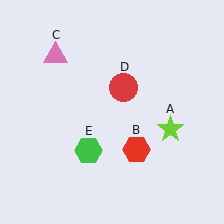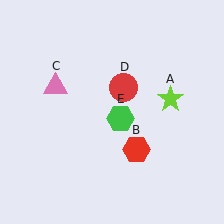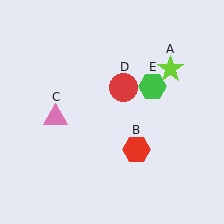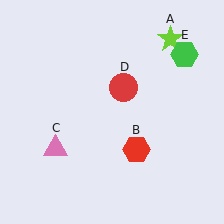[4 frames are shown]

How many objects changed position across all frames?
3 objects changed position: lime star (object A), pink triangle (object C), green hexagon (object E).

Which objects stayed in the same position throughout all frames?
Red hexagon (object B) and red circle (object D) remained stationary.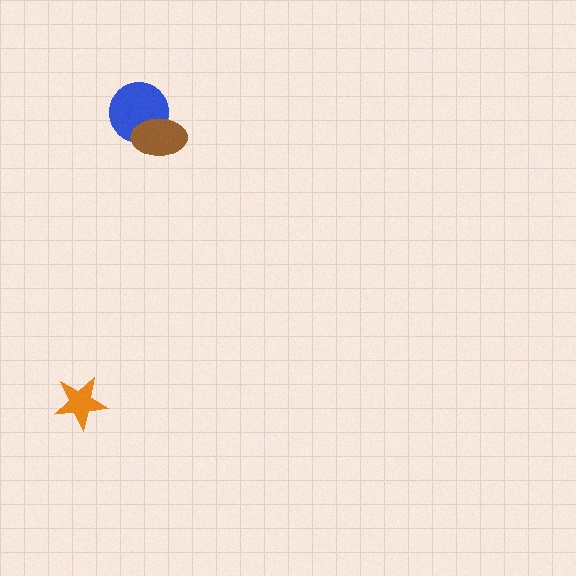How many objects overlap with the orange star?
0 objects overlap with the orange star.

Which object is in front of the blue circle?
The brown ellipse is in front of the blue circle.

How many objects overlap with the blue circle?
1 object overlaps with the blue circle.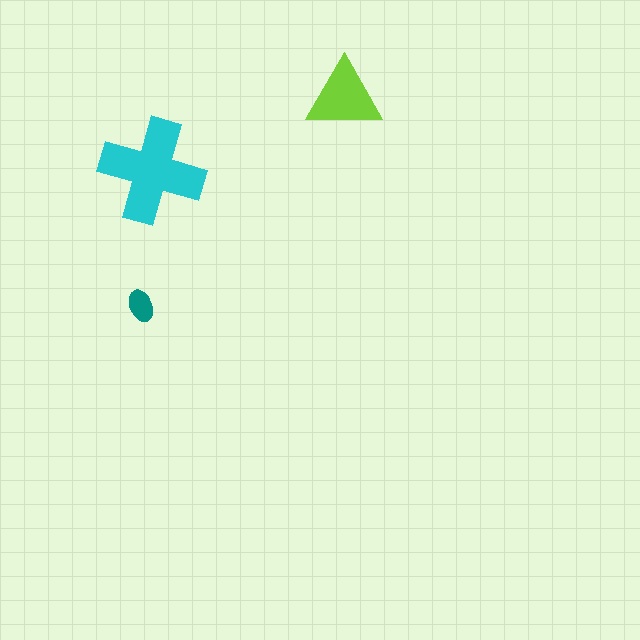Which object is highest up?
The lime triangle is topmost.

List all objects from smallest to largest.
The teal ellipse, the lime triangle, the cyan cross.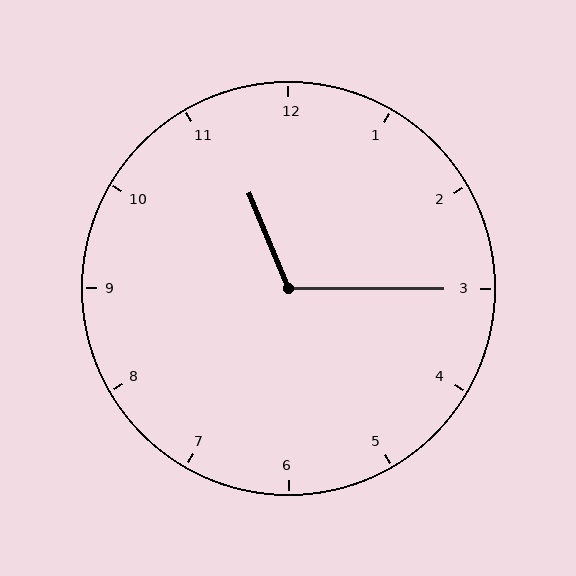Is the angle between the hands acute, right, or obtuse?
It is obtuse.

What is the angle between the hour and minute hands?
Approximately 112 degrees.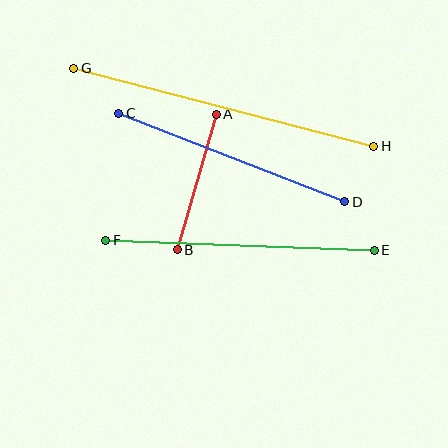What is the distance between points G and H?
The distance is approximately 310 pixels.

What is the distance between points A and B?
The distance is approximately 141 pixels.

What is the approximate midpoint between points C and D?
The midpoint is at approximately (232, 158) pixels.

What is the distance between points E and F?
The distance is approximately 268 pixels.